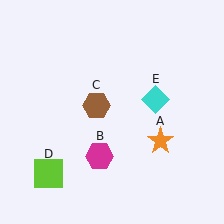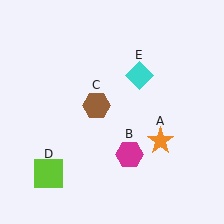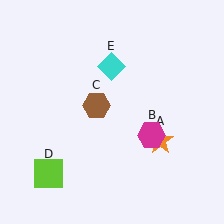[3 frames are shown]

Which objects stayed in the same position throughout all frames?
Orange star (object A) and brown hexagon (object C) and lime square (object D) remained stationary.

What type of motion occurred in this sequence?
The magenta hexagon (object B), cyan diamond (object E) rotated counterclockwise around the center of the scene.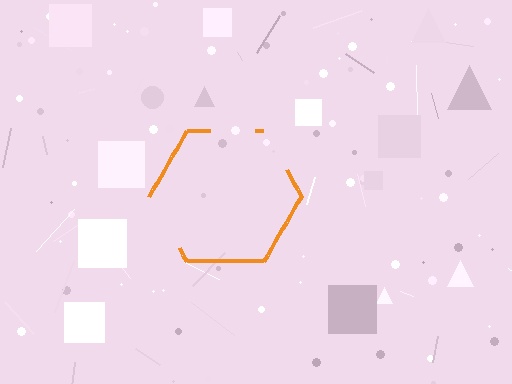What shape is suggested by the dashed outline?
The dashed outline suggests a hexagon.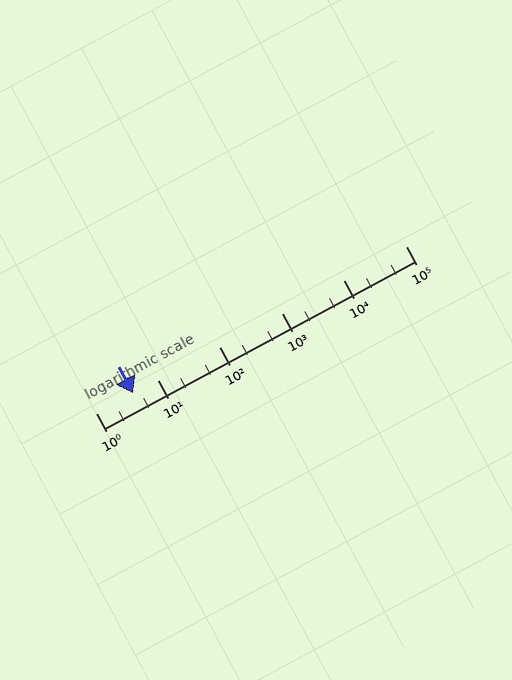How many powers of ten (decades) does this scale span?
The scale spans 5 decades, from 1 to 100000.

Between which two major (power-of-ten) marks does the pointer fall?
The pointer is between 1 and 10.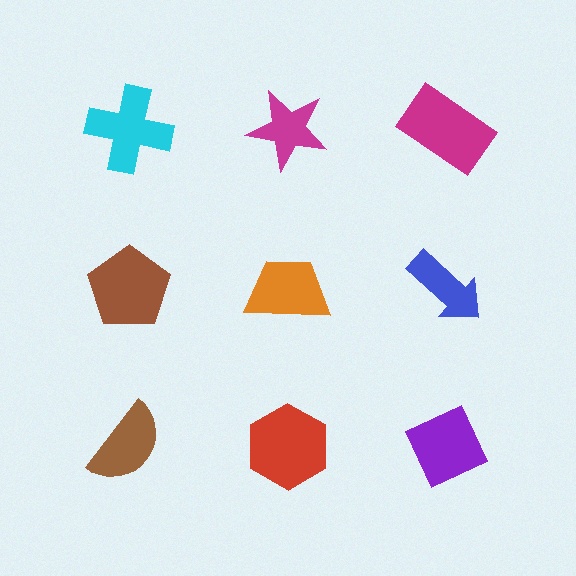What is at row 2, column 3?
A blue arrow.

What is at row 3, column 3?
A purple diamond.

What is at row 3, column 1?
A brown semicircle.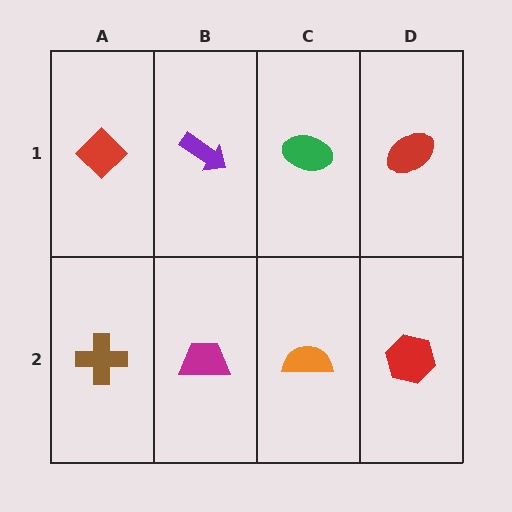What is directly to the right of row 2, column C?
A red hexagon.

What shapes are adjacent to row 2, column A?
A red diamond (row 1, column A), a magenta trapezoid (row 2, column B).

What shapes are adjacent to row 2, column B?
A purple arrow (row 1, column B), a brown cross (row 2, column A), an orange semicircle (row 2, column C).